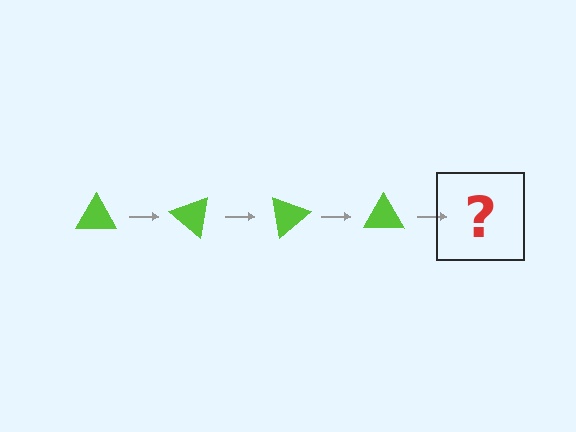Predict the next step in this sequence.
The next step is a lime triangle rotated 160 degrees.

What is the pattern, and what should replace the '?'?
The pattern is that the triangle rotates 40 degrees each step. The '?' should be a lime triangle rotated 160 degrees.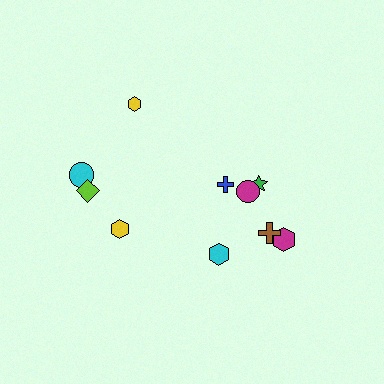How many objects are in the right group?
There are 6 objects.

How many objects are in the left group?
There are 4 objects.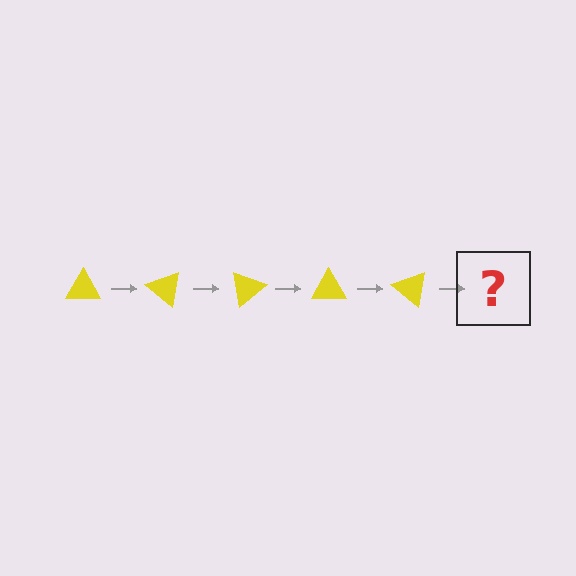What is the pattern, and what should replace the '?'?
The pattern is that the triangle rotates 40 degrees each step. The '?' should be a yellow triangle rotated 200 degrees.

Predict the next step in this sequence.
The next step is a yellow triangle rotated 200 degrees.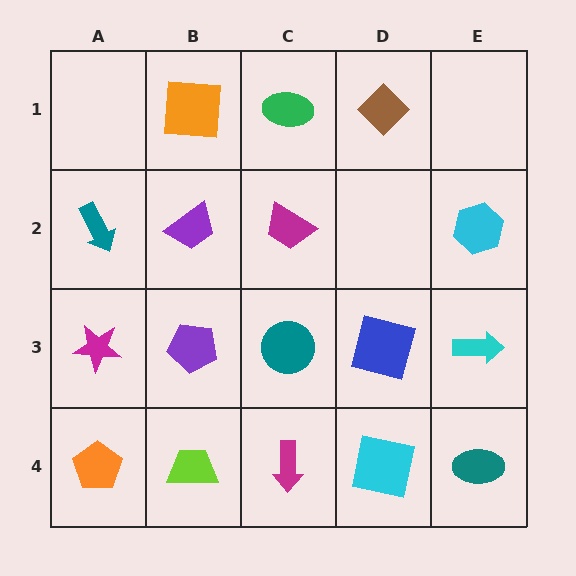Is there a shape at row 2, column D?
No, that cell is empty.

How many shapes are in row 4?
5 shapes.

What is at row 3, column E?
A cyan arrow.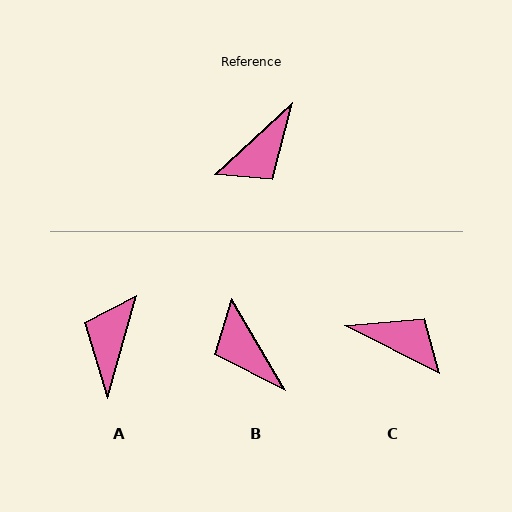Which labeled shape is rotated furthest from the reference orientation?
A, about 149 degrees away.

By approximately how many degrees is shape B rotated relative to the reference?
Approximately 102 degrees clockwise.